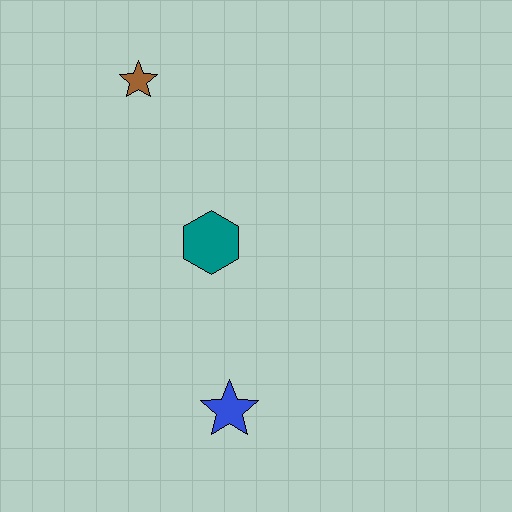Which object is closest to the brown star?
The teal hexagon is closest to the brown star.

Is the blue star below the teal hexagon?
Yes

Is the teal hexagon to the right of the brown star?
Yes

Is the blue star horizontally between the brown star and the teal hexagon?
No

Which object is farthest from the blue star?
The brown star is farthest from the blue star.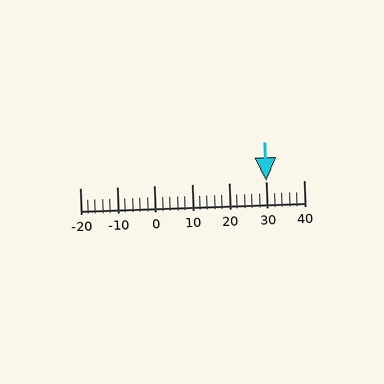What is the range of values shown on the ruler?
The ruler shows values from -20 to 40.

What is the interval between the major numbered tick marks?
The major tick marks are spaced 10 units apart.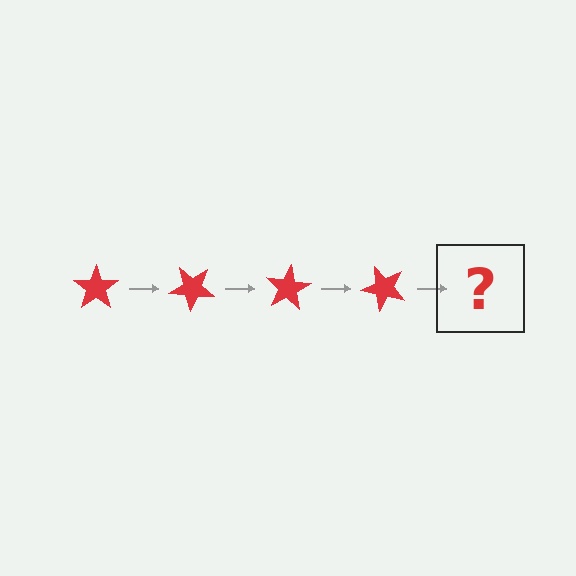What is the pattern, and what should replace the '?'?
The pattern is that the star rotates 40 degrees each step. The '?' should be a red star rotated 160 degrees.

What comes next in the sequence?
The next element should be a red star rotated 160 degrees.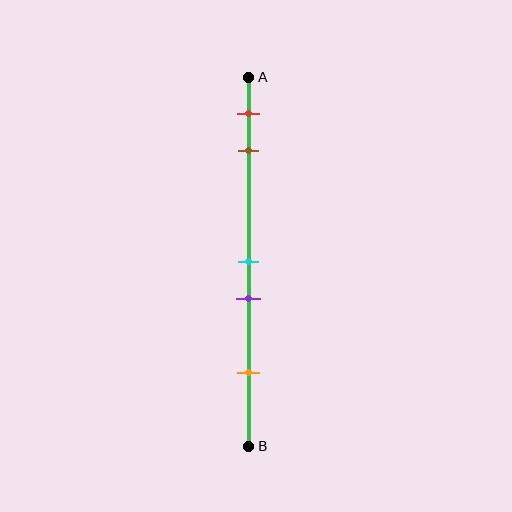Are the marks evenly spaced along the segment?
No, the marks are not evenly spaced.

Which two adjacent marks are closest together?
The cyan and purple marks are the closest adjacent pair.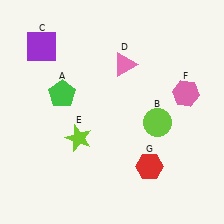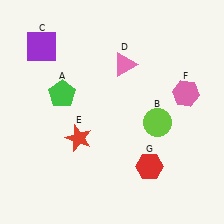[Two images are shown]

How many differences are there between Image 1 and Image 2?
There is 1 difference between the two images.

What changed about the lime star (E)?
In Image 1, E is lime. In Image 2, it changed to red.